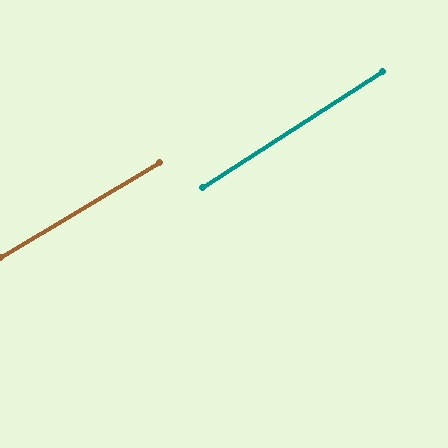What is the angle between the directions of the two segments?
Approximately 2 degrees.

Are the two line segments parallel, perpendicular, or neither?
Parallel — their directions differ by only 2.0°.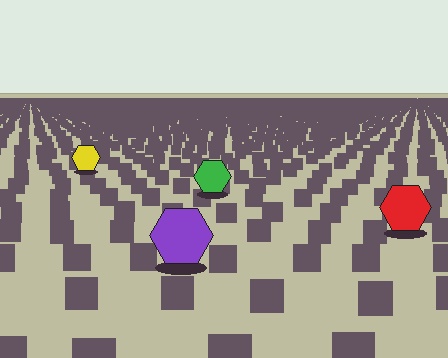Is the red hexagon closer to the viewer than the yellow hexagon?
Yes. The red hexagon is closer — you can tell from the texture gradient: the ground texture is coarser near it.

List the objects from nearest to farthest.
From nearest to farthest: the purple hexagon, the red hexagon, the green hexagon, the yellow hexagon.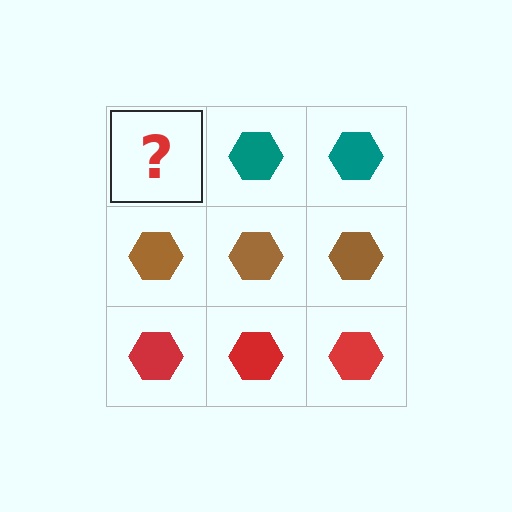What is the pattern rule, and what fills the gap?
The rule is that each row has a consistent color. The gap should be filled with a teal hexagon.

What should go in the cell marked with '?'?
The missing cell should contain a teal hexagon.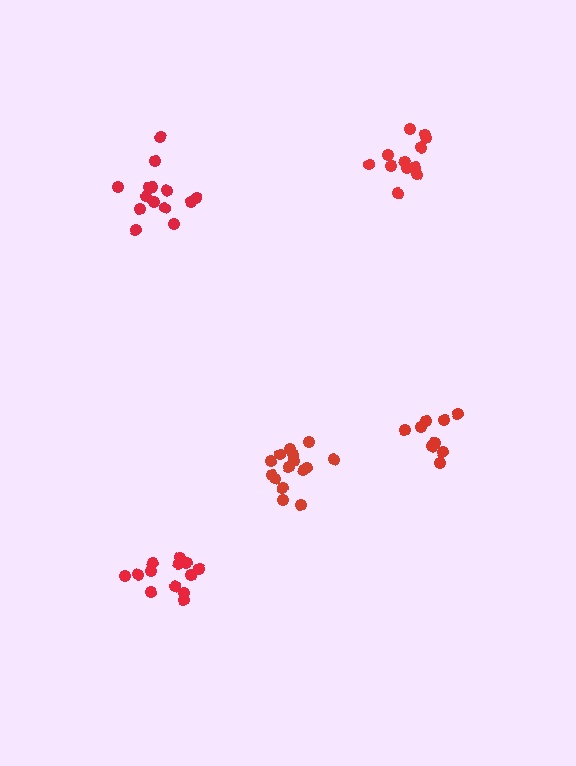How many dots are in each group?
Group 1: 13 dots, Group 2: 14 dots, Group 3: 12 dots, Group 4: 10 dots, Group 5: 15 dots (64 total).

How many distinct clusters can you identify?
There are 5 distinct clusters.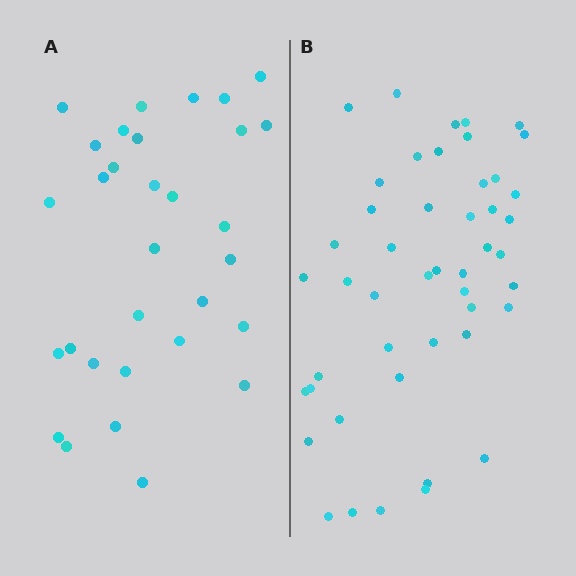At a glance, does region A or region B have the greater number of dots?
Region B (the right region) has more dots.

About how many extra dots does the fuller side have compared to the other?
Region B has approximately 15 more dots than region A.